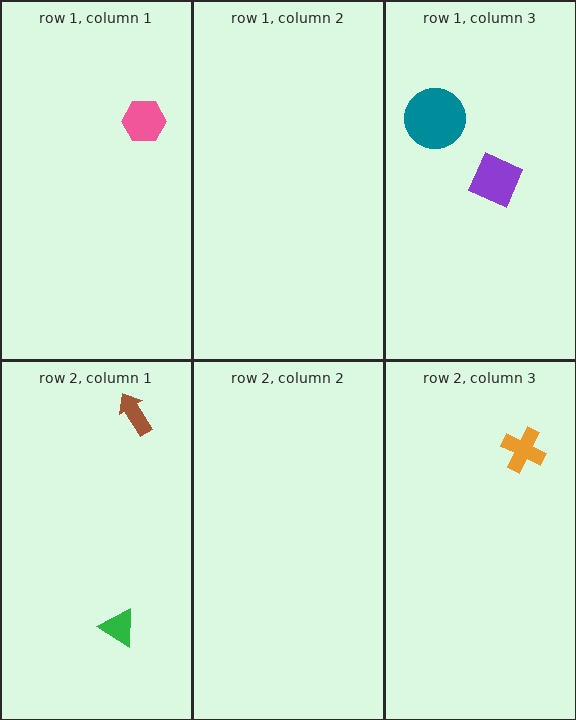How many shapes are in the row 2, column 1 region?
2.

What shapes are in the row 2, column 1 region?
The green triangle, the brown arrow.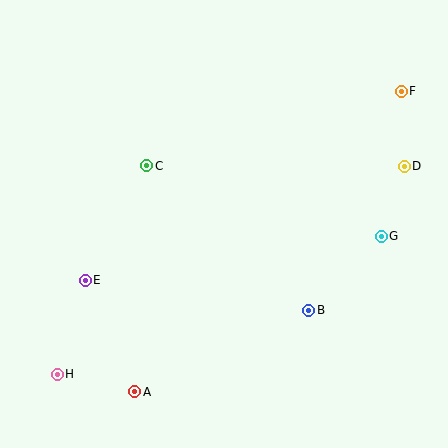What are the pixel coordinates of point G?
Point G is at (381, 236).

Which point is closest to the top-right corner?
Point F is closest to the top-right corner.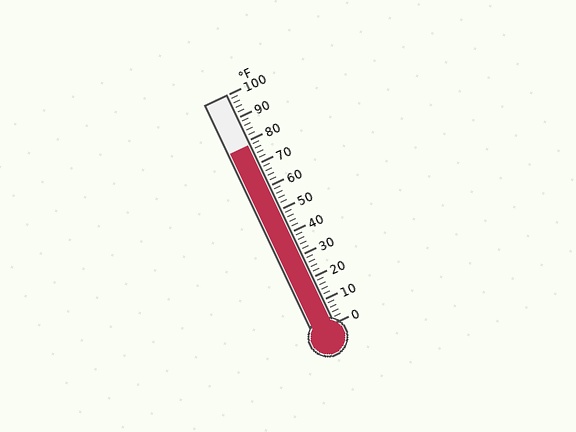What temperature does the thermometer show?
The thermometer shows approximately 78°F.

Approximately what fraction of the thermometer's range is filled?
The thermometer is filled to approximately 80% of its range.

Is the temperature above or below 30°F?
The temperature is above 30°F.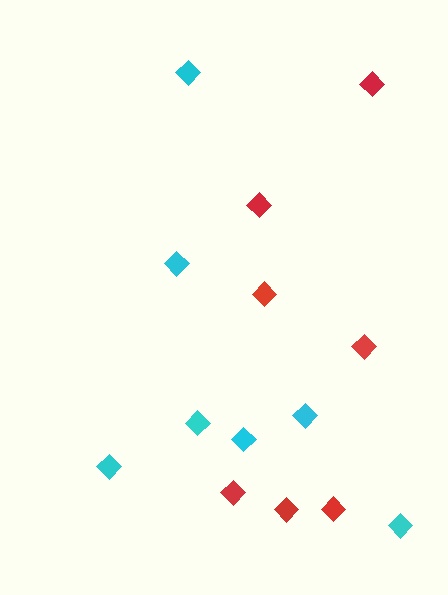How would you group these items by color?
There are 2 groups: one group of red diamonds (7) and one group of cyan diamonds (7).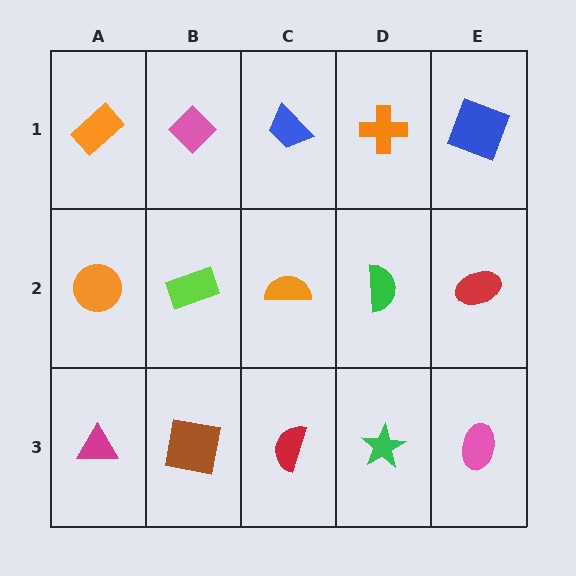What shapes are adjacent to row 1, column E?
A red ellipse (row 2, column E), an orange cross (row 1, column D).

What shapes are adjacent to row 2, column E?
A blue square (row 1, column E), a pink ellipse (row 3, column E), a green semicircle (row 2, column D).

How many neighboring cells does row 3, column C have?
3.